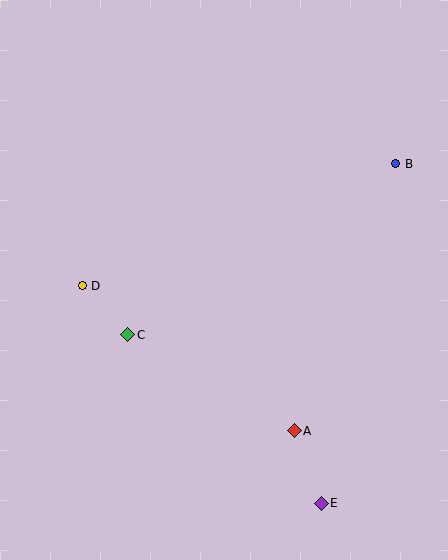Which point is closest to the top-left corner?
Point D is closest to the top-left corner.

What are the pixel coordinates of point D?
Point D is at (82, 286).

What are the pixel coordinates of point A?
Point A is at (294, 431).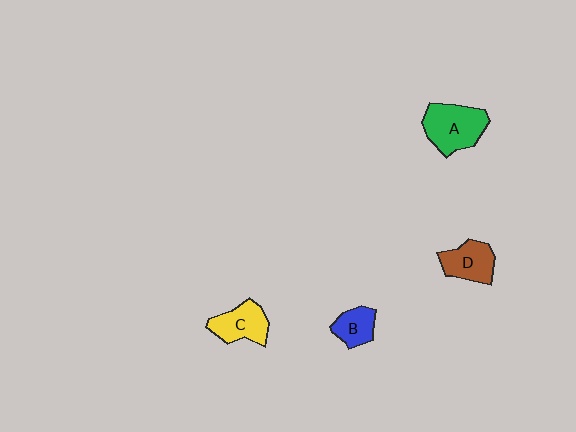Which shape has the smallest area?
Shape B (blue).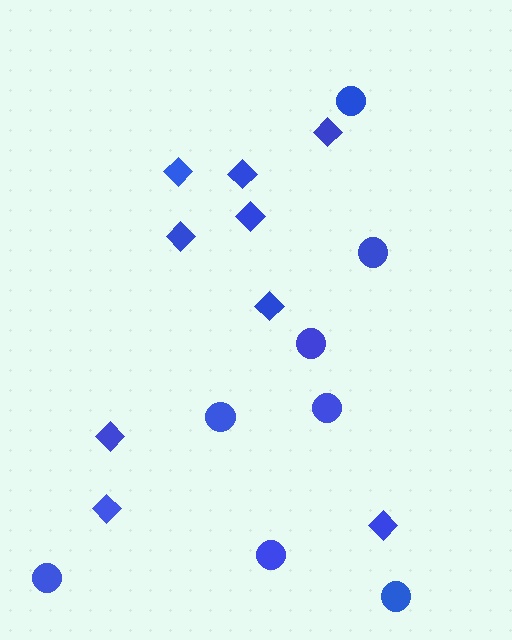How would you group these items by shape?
There are 2 groups: one group of diamonds (9) and one group of circles (8).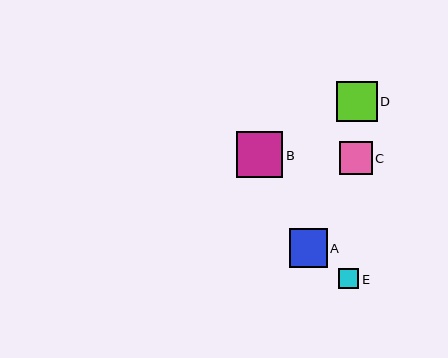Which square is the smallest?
Square E is the smallest with a size of approximately 20 pixels.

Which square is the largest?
Square B is the largest with a size of approximately 46 pixels.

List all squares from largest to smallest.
From largest to smallest: B, D, A, C, E.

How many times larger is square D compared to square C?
Square D is approximately 1.2 times the size of square C.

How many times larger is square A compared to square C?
Square A is approximately 1.2 times the size of square C.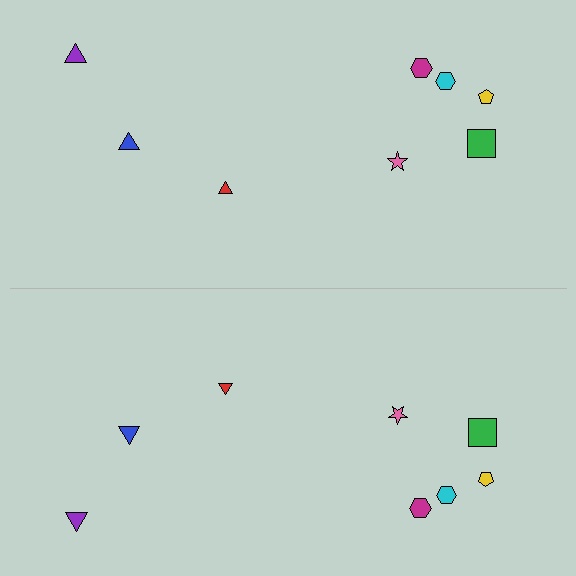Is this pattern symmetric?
Yes, this pattern has bilateral (reflection) symmetry.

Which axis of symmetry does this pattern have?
The pattern has a horizontal axis of symmetry running through the center of the image.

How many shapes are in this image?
There are 16 shapes in this image.